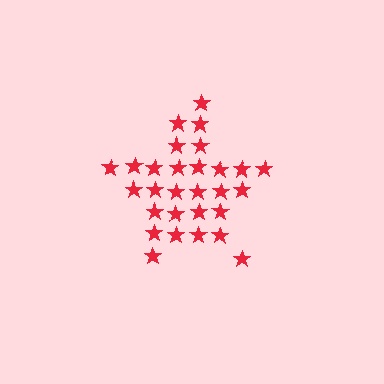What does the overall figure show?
The overall figure shows a star.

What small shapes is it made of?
It is made of small stars.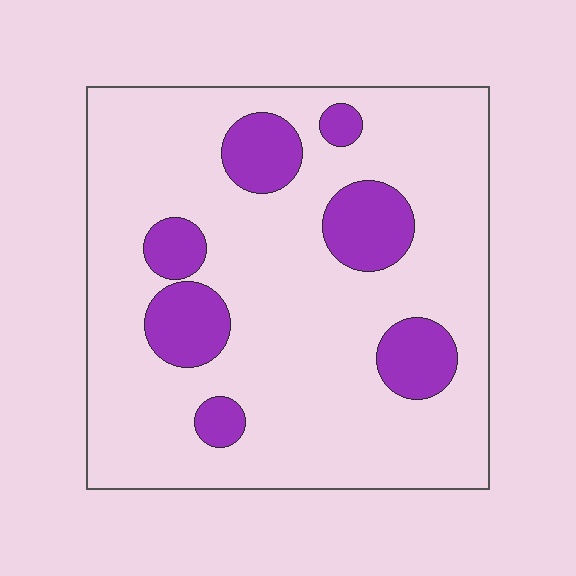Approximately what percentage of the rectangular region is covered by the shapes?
Approximately 20%.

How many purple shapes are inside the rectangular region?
7.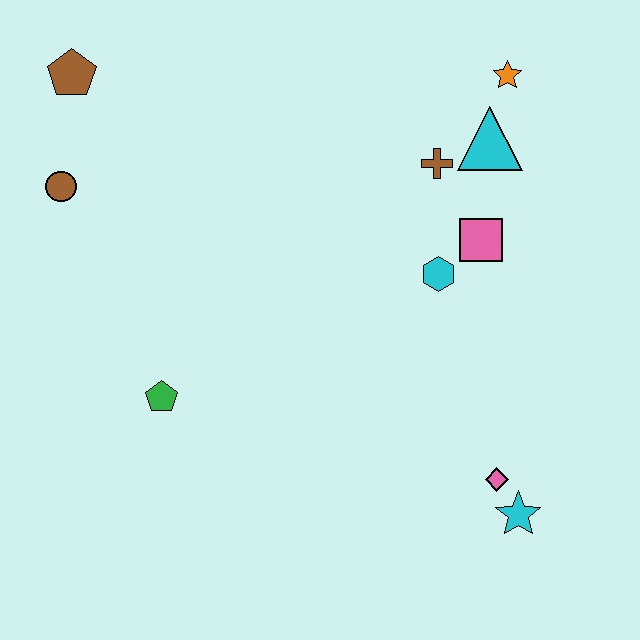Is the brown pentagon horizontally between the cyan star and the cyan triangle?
No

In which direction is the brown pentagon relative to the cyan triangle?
The brown pentagon is to the left of the cyan triangle.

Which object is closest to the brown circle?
The brown pentagon is closest to the brown circle.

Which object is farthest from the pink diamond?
The brown pentagon is farthest from the pink diamond.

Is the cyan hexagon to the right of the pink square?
No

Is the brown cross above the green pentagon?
Yes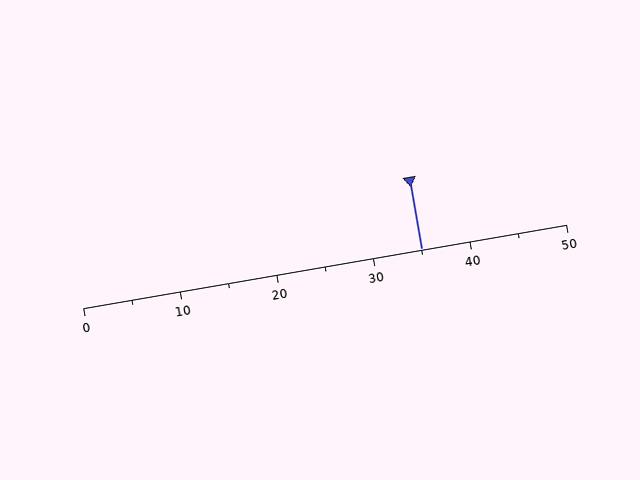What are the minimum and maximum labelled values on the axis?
The axis runs from 0 to 50.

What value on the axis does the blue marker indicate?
The marker indicates approximately 35.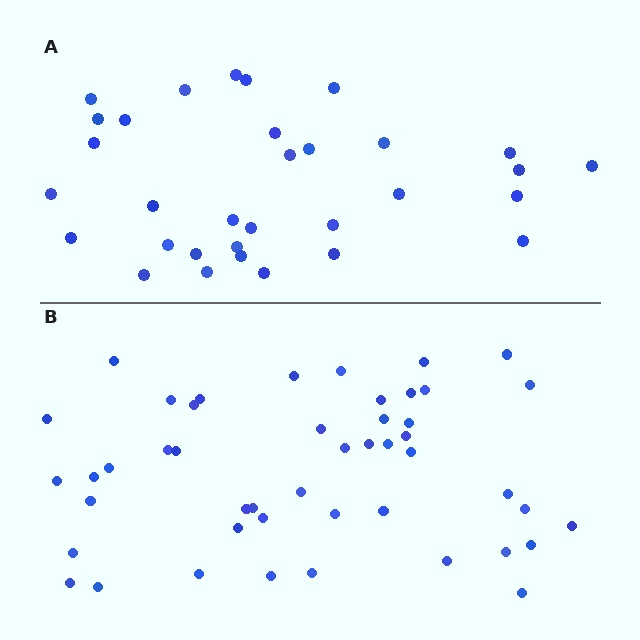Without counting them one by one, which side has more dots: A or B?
Region B (the bottom region) has more dots.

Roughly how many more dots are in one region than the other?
Region B has approximately 15 more dots than region A.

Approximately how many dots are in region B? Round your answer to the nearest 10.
About 50 dots. (The exact count is 47, which rounds to 50.)